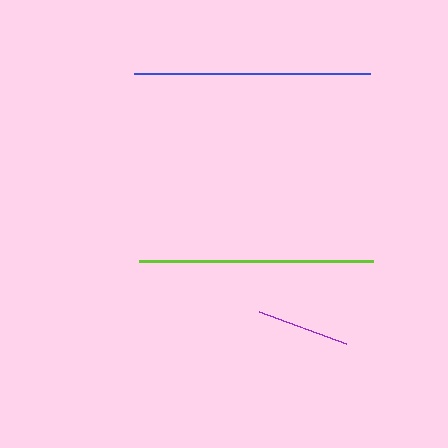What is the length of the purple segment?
The purple segment is approximately 92 pixels long.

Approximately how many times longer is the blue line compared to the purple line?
The blue line is approximately 2.6 times the length of the purple line.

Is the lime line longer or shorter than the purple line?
The lime line is longer than the purple line.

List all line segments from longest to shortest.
From longest to shortest: blue, lime, purple.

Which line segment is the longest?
The blue line is the longest at approximately 236 pixels.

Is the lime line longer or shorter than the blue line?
The blue line is longer than the lime line.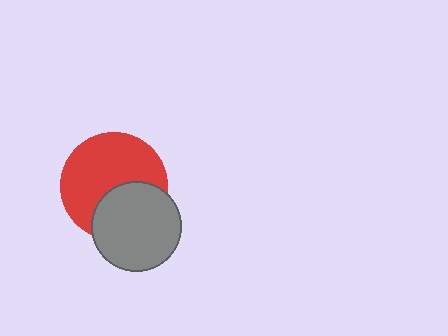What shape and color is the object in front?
The object in front is a gray circle.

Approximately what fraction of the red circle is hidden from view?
Roughly 36% of the red circle is hidden behind the gray circle.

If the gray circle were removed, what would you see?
You would see the complete red circle.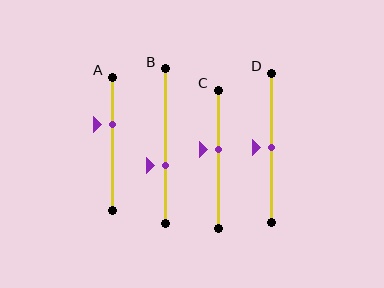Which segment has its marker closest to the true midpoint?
Segment D has its marker closest to the true midpoint.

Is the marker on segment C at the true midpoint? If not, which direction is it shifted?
No, the marker on segment C is shifted upward by about 7% of the segment length.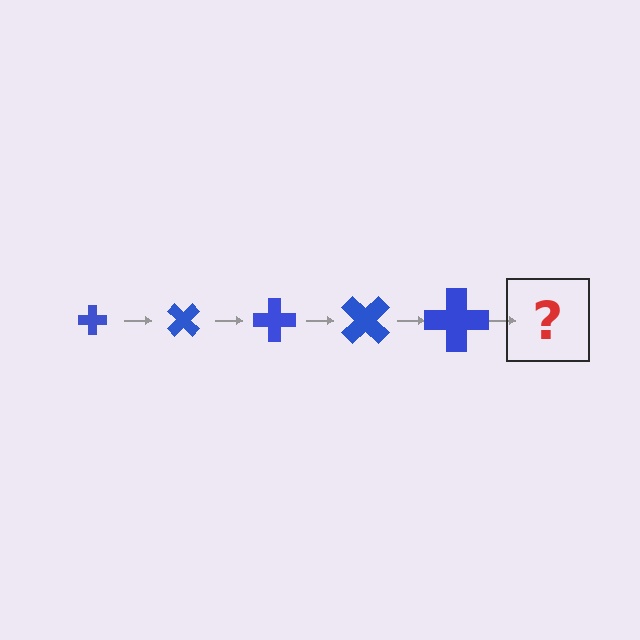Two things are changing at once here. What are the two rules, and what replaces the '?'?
The two rules are that the cross grows larger each step and it rotates 45 degrees each step. The '?' should be a cross, larger than the previous one and rotated 225 degrees from the start.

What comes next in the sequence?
The next element should be a cross, larger than the previous one and rotated 225 degrees from the start.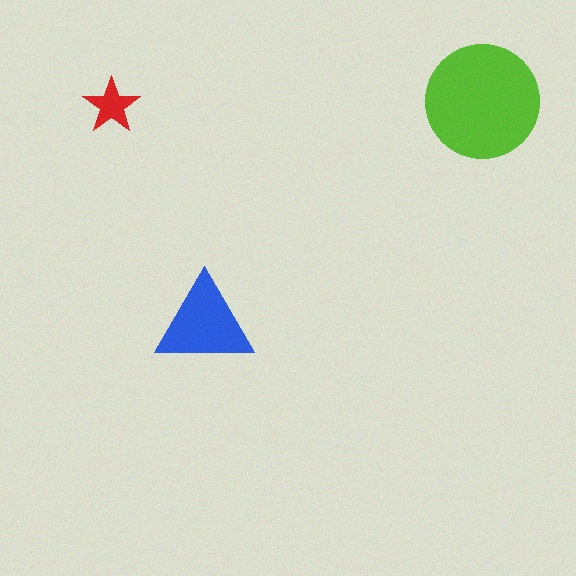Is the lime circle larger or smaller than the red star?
Larger.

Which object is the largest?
The lime circle.